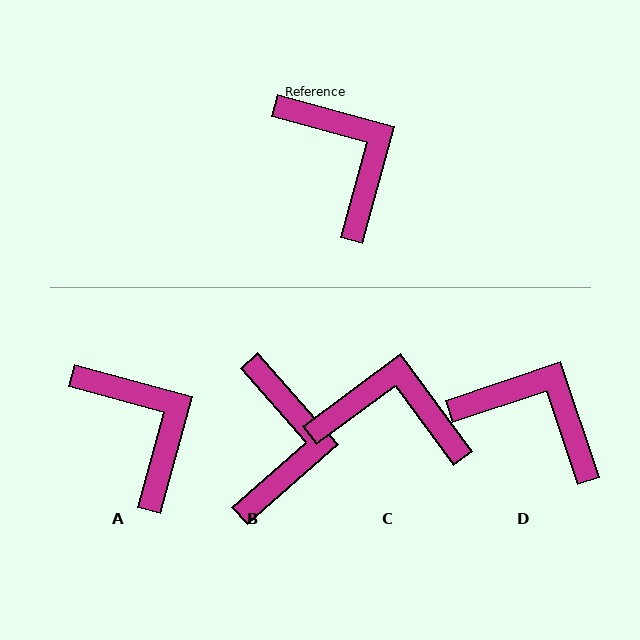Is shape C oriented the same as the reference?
No, it is off by about 52 degrees.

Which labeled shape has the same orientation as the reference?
A.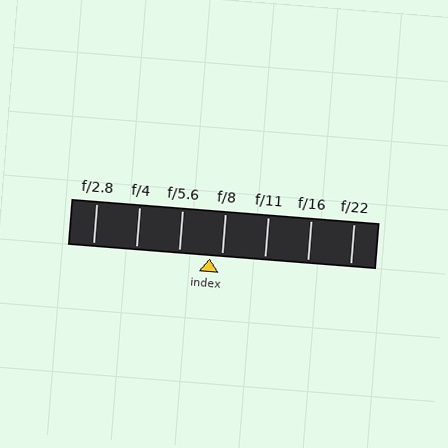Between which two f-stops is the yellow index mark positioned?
The index mark is between f/5.6 and f/8.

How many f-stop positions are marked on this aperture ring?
There are 7 f-stop positions marked.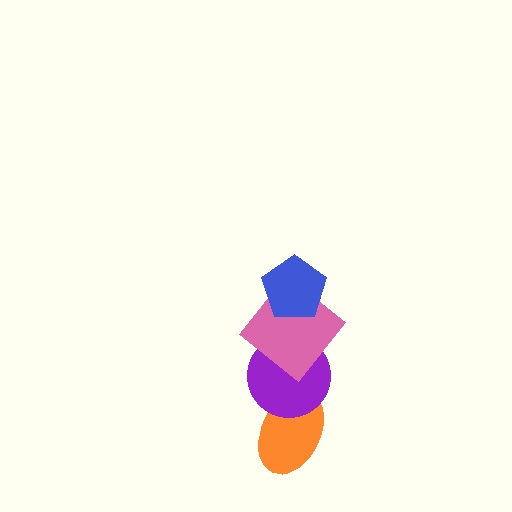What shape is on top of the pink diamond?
The blue pentagon is on top of the pink diamond.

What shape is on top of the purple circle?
The pink diamond is on top of the purple circle.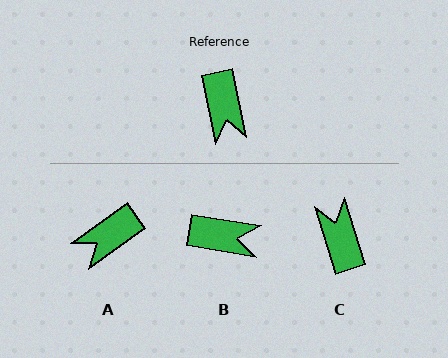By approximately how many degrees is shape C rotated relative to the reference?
Approximately 175 degrees clockwise.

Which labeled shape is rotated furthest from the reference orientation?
C, about 175 degrees away.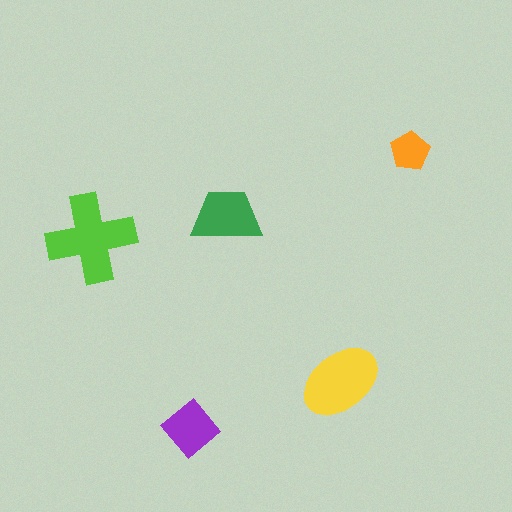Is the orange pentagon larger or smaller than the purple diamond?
Smaller.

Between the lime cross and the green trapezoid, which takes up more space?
The lime cross.